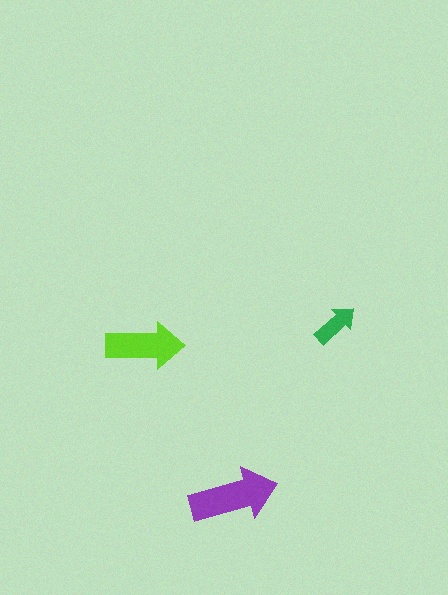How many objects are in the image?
There are 3 objects in the image.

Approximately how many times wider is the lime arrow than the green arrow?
About 1.5 times wider.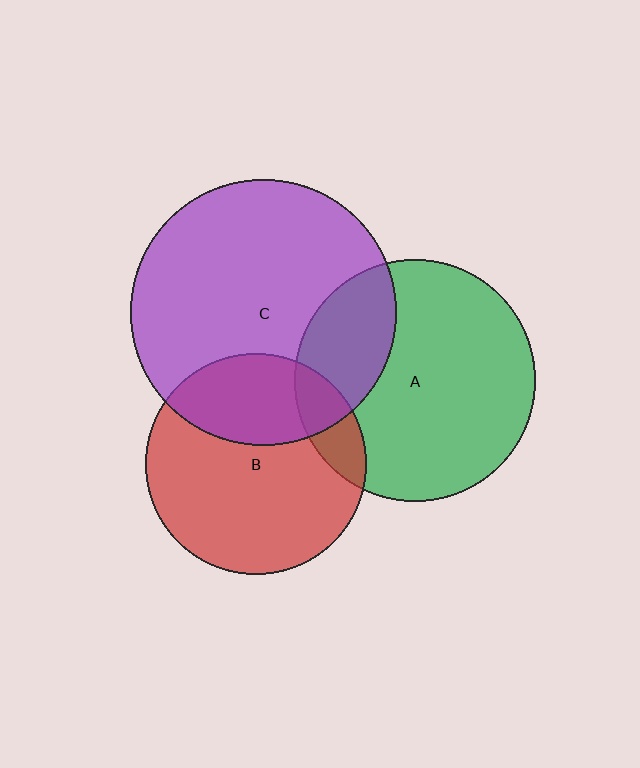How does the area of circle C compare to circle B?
Approximately 1.5 times.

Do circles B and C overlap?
Yes.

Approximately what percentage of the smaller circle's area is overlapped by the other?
Approximately 30%.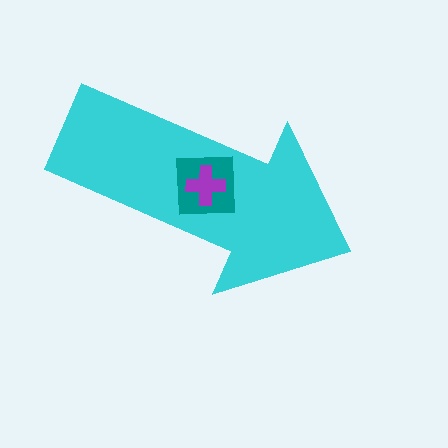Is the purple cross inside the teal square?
Yes.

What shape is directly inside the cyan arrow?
The teal square.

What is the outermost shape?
The cyan arrow.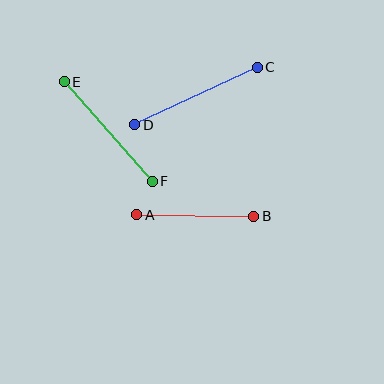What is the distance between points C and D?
The distance is approximately 136 pixels.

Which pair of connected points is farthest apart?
Points C and D are farthest apart.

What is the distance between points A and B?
The distance is approximately 117 pixels.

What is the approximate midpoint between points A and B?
The midpoint is at approximately (195, 216) pixels.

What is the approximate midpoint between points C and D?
The midpoint is at approximately (196, 96) pixels.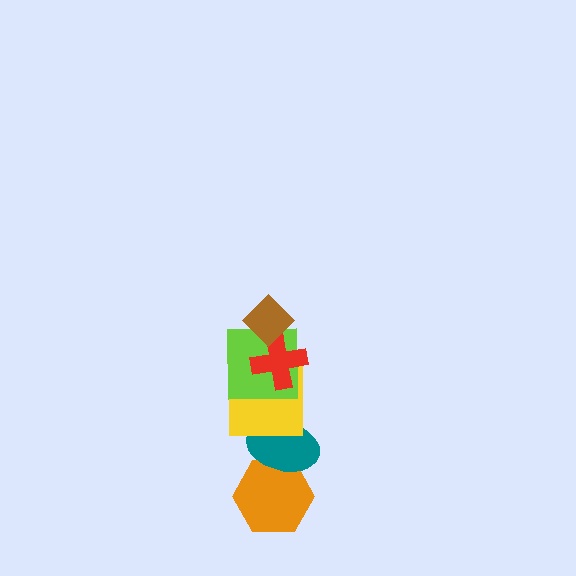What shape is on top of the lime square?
The red cross is on top of the lime square.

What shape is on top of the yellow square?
The lime square is on top of the yellow square.